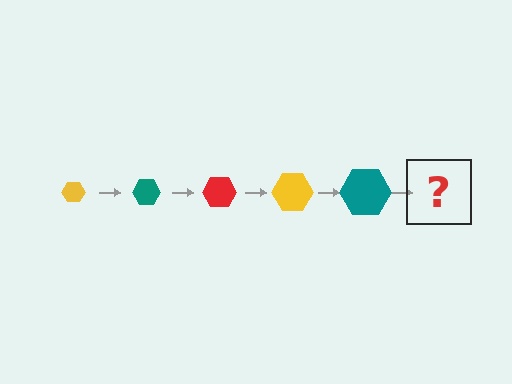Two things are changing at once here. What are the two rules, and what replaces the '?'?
The two rules are that the hexagon grows larger each step and the color cycles through yellow, teal, and red. The '?' should be a red hexagon, larger than the previous one.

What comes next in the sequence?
The next element should be a red hexagon, larger than the previous one.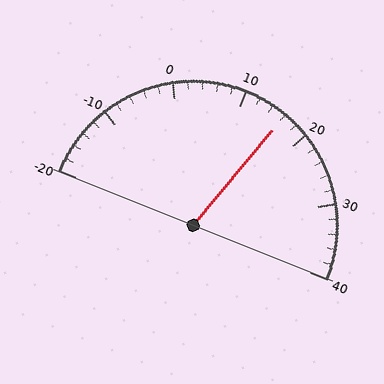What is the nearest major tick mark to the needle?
The nearest major tick mark is 20.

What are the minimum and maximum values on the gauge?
The gauge ranges from -20 to 40.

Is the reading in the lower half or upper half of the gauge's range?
The reading is in the upper half of the range (-20 to 40).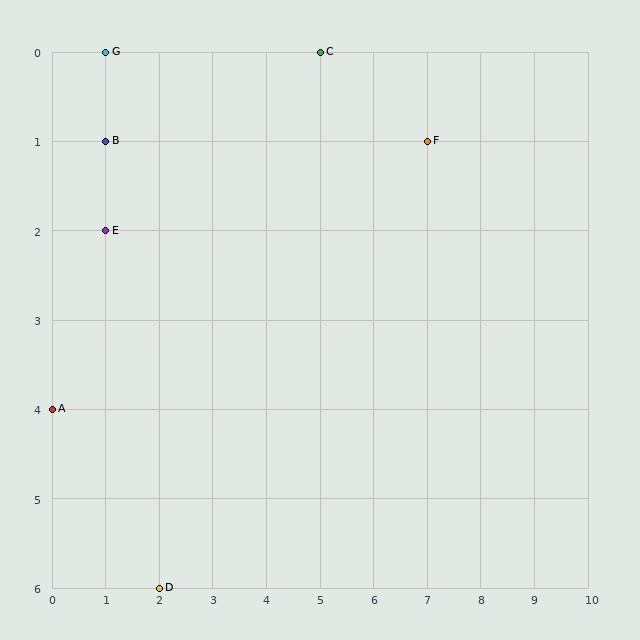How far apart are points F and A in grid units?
Points F and A are 7 columns and 3 rows apart (about 7.6 grid units diagonally).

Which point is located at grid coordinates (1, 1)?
Point B is at (1, 1).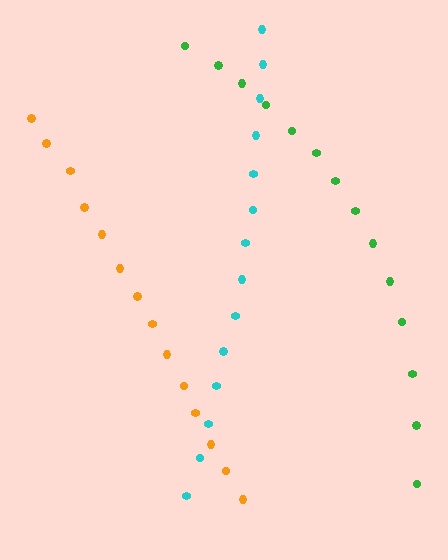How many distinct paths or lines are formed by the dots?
There are 3 distinct paths.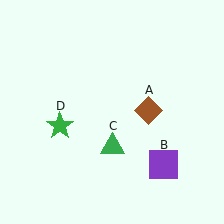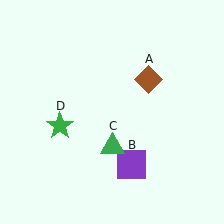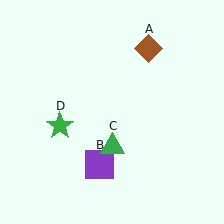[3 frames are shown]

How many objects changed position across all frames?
2 objects changed position: brown diamond (object A), purple square (object B).